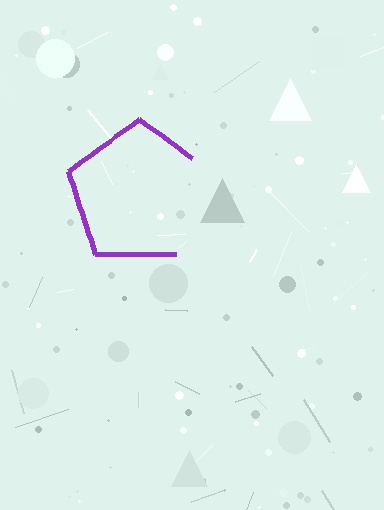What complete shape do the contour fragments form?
The contour fragments form a pentagon.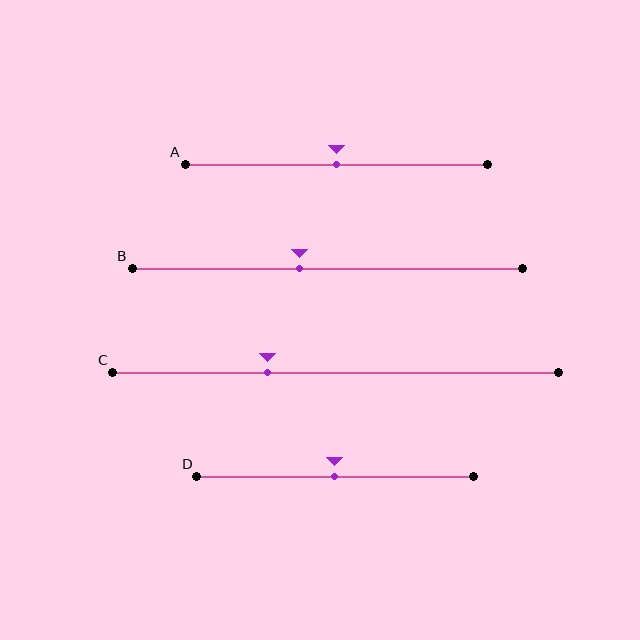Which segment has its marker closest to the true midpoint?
Segment A has its marker closest to the true midpoint.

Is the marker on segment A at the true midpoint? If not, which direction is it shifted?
Yes, the marker on segment A is at the true midpoint.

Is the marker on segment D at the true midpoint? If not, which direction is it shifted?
Yes, the marker on segment D is at the true midpoint.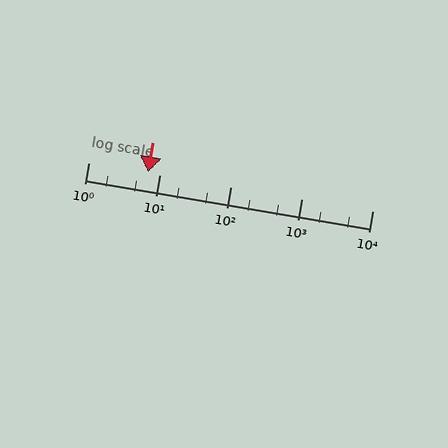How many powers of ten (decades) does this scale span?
The scale spans 4 decades, from 1 to 10000.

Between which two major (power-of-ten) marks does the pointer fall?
The pointer is between 1 and 10.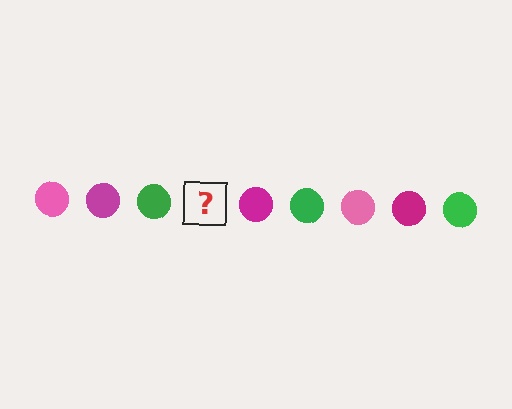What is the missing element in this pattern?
The missing element is a pink circle.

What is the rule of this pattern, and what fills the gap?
The rule is that the pattern cycles through pink, magenta, green circles. The gap should be filled with a pink circle.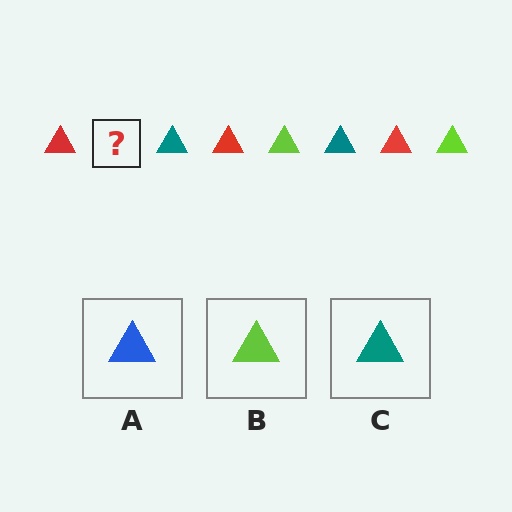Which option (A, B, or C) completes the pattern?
B.